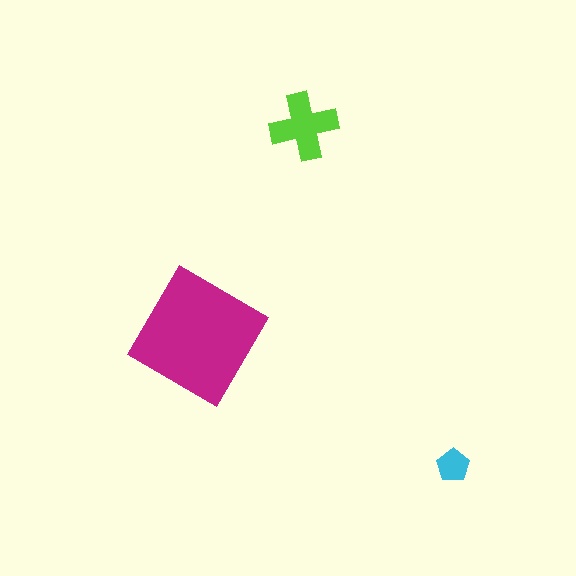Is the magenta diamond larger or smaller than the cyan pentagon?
Larger.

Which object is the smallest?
The cyan pentagon.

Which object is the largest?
The magenta diamond.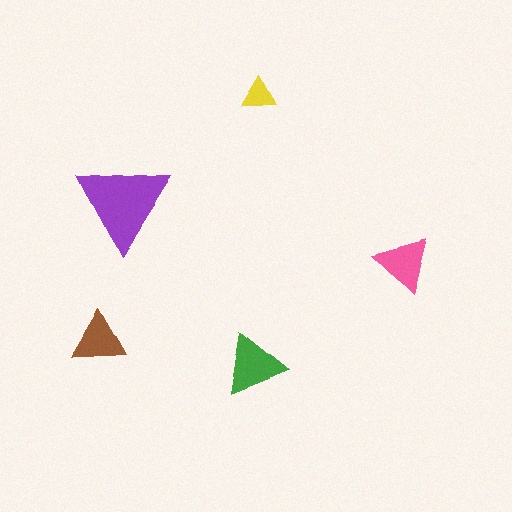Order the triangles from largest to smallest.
the purple one, the green one, the pink one, the brown one, the yellow one.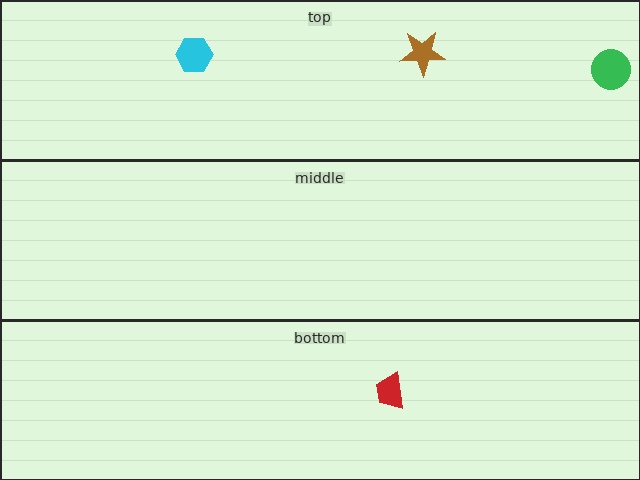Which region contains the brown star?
The top region.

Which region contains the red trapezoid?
The bottom region.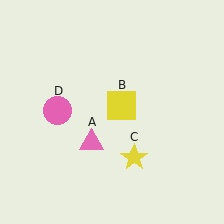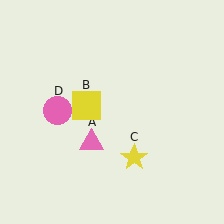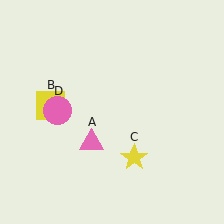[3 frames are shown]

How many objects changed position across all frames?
1 object changed position: yellow square (object B).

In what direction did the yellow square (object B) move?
The yellow square (object B) moved left.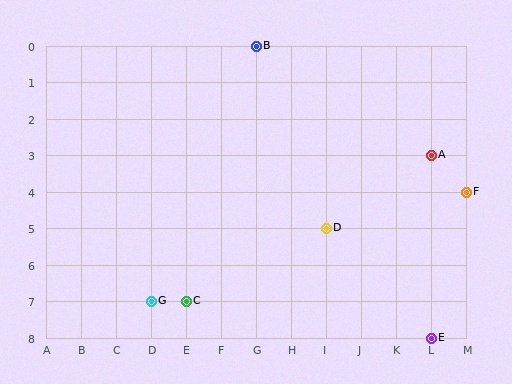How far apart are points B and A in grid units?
Points B and A are 5 columns and 3 rows apart (about 5.8 grid units diagonally).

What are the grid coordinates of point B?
Point B is at grid coordinates (G, 0).